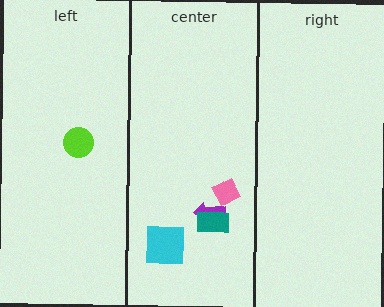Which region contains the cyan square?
The center region.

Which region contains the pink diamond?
The center region.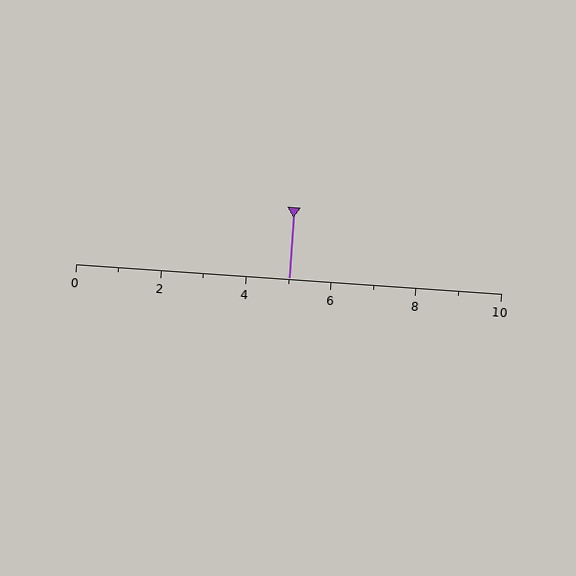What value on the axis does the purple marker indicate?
The marker indicates approximately 5.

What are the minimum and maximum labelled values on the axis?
The axis runs from 0 to 10.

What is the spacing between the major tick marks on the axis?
The major ticks are spaced 2 apart.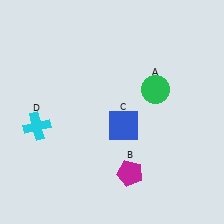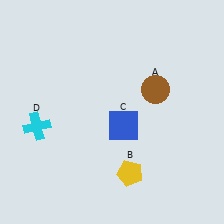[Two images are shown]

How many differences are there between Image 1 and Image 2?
There are 2 differences between the two images.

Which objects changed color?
A changed from green to brown. B changed from magenta to yellow.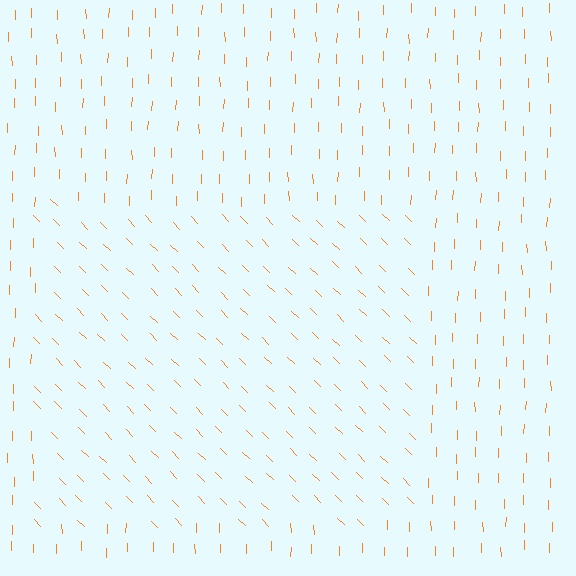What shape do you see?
I see a rectangle.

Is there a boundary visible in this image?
Yes, there is a texture boundary formed by a change in line orientation.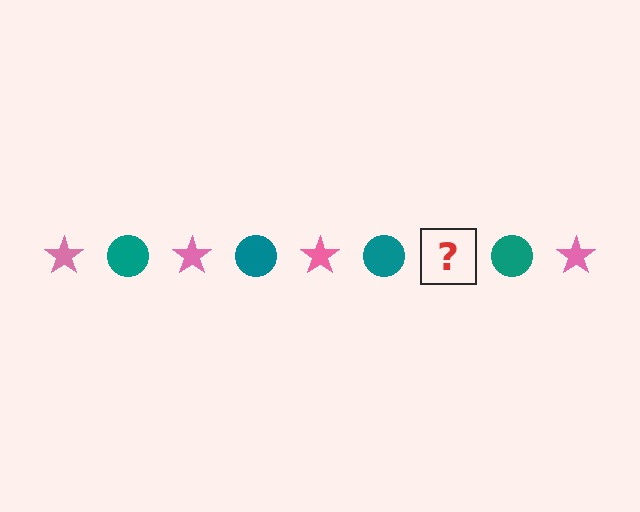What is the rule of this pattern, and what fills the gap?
The rule is that the pattern alternates between pink star and teal circle. The gap should be filled with a pink star.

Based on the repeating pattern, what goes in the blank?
The blank should be a pink star.